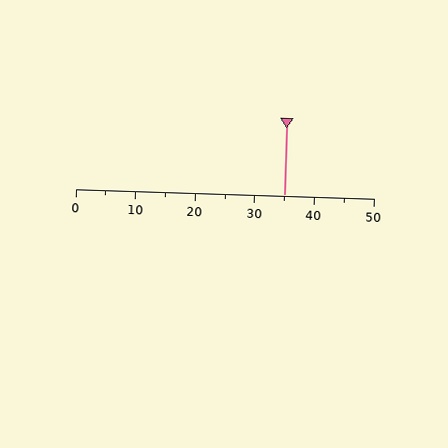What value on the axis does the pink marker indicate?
The marker indicates approximately 35.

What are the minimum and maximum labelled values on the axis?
The axis runs from 0 to 50.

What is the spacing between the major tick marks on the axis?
The major ticks are spaced 10 apart.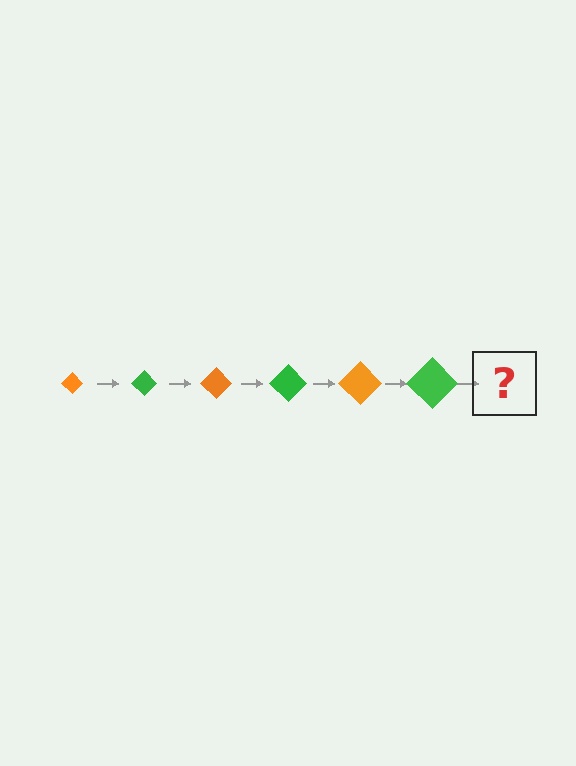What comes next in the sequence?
The next element should be an orange diamond, larger than the previous one.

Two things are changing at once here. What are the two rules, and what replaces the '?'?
The two rules are that the diamond grows larger each step and the color cycles through orange and green. The '?' should be an orange diamond, larger than the previous one.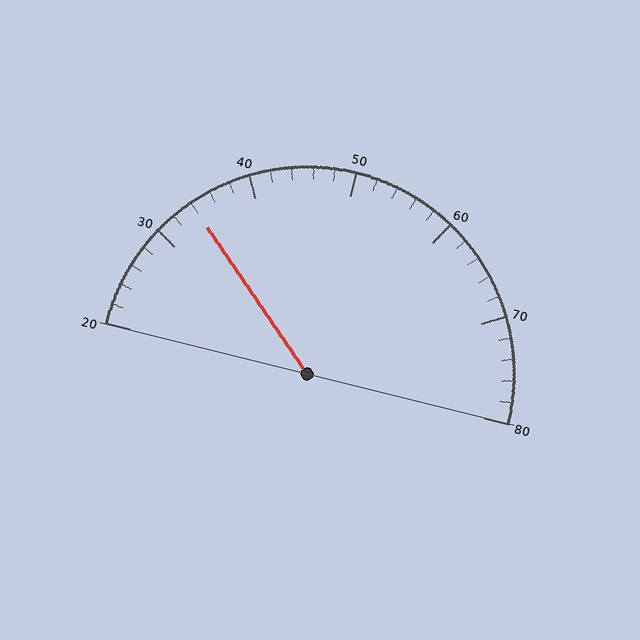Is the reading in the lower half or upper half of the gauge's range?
The reading is in the lower half of the range (20 to 80).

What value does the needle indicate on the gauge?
The needle indicates approximately 34.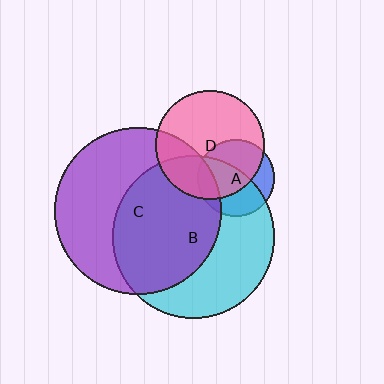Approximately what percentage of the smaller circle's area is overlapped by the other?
Approximately 60%.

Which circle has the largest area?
Circle C (purple).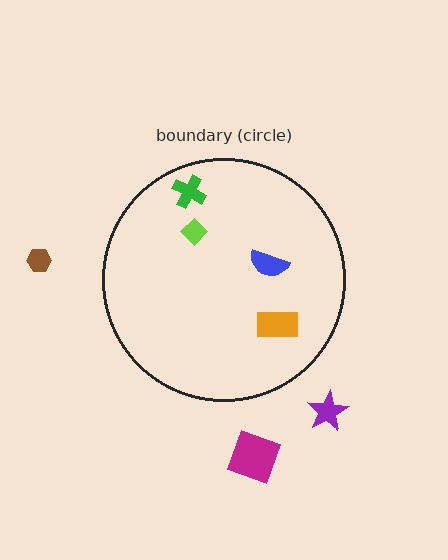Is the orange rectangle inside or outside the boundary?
Inside.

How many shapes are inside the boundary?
4 inside, 3 outside.